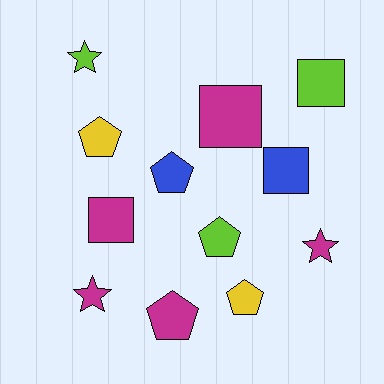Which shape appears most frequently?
Pentagon, with 5 objects.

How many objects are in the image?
There are 12 objects.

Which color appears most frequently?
Magenta, with 5 objects.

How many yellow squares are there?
There are no yellow squares.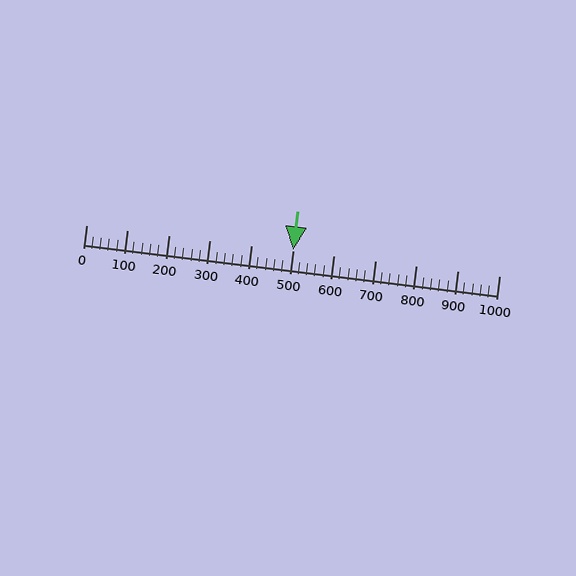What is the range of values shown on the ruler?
The ruler shows values from 0 to 1000.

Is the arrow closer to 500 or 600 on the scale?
The arrow is closer to 500.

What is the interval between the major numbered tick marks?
The major tick marks are spaced 100 units apart.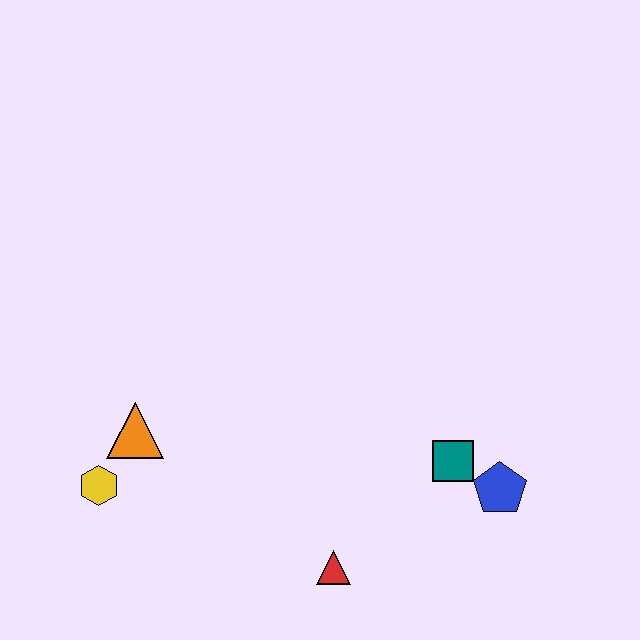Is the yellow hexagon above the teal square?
No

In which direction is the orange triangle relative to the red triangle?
The orange triangle is to the left of the red triangle.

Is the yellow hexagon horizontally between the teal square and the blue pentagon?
No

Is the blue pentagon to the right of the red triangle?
Yes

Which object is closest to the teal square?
The blue pentagon is closest to the teal square.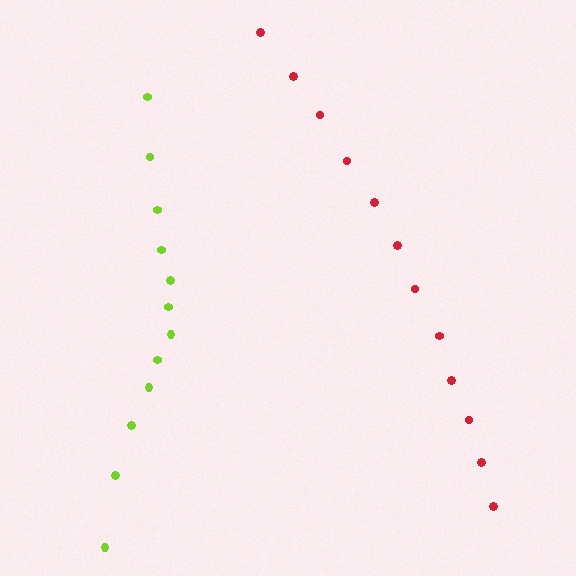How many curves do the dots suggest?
There are 2 distinct paths.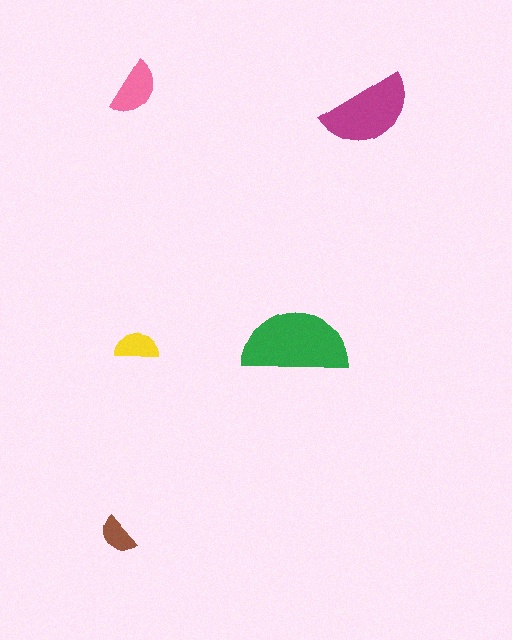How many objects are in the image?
There are 5 objects in the image.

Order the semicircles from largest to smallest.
the green one, the magenta one, the pink one, the yellow one, the brown one.